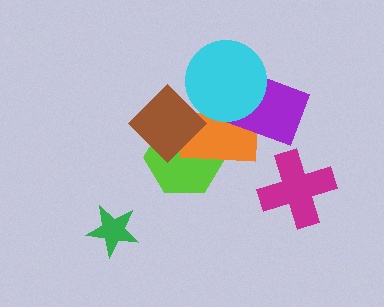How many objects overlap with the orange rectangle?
4 objects overlap with the orange rectangle.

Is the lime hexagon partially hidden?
Yes, it is partially covered by another shape.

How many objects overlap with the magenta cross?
0 objects overlap with the magenta cross.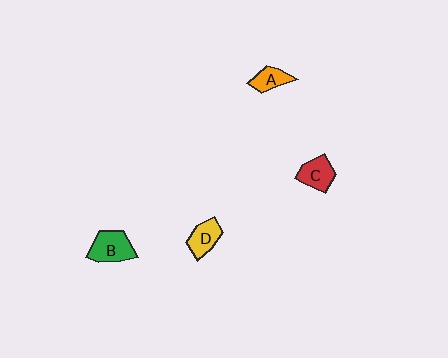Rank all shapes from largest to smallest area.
From largest to smallest: B (green), C (red), D (yellow), A (orange).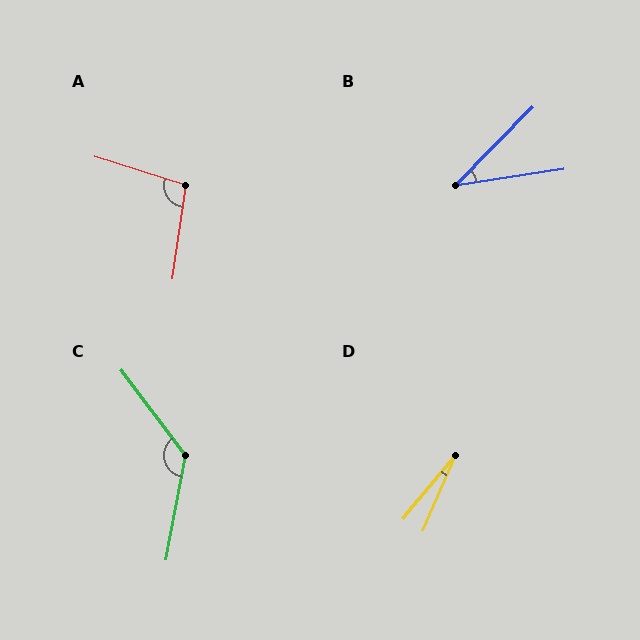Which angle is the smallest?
D, at approximately 16 degrees.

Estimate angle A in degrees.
Approximately 99 degrees.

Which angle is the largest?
C, at approximately 132 degrees.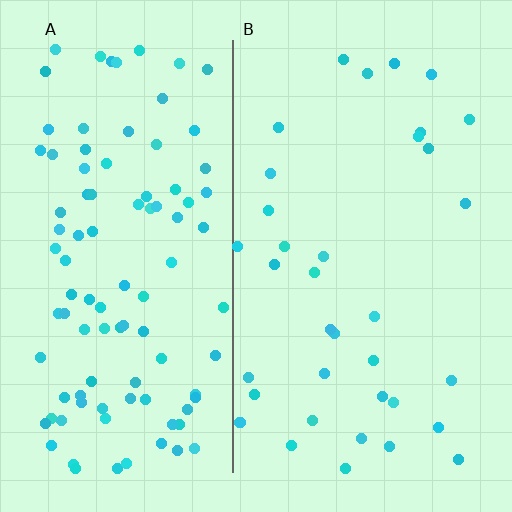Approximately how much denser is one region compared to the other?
Approximately 2.7× — region A over region B.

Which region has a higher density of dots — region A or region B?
A (the left).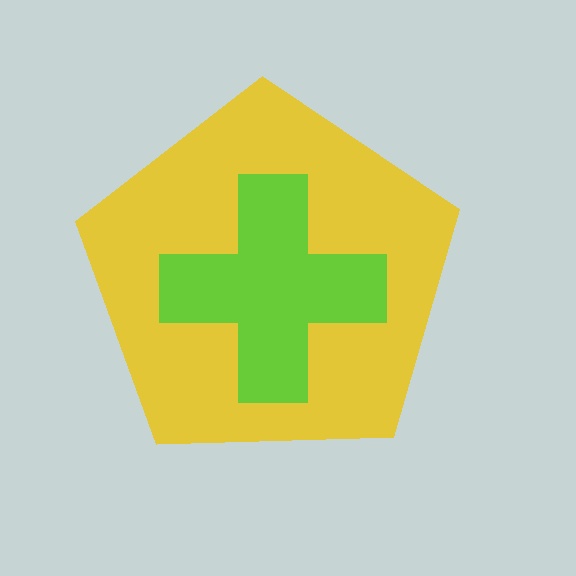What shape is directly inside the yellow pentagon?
The lime cross.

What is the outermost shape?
The yellow pentagon.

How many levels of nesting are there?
2.